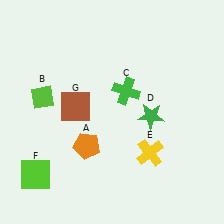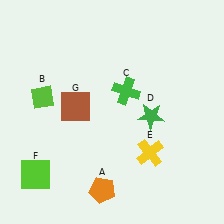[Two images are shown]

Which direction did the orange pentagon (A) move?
The orange pentagon (A) moved down.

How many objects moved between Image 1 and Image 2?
1 object moved between the two images.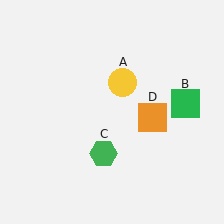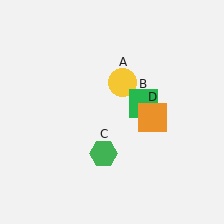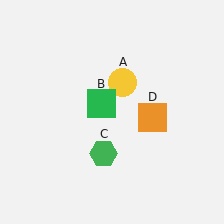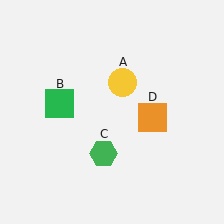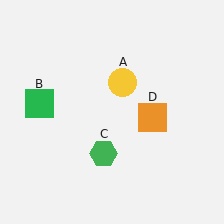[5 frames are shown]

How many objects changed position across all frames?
1 object changed position: green square (object B).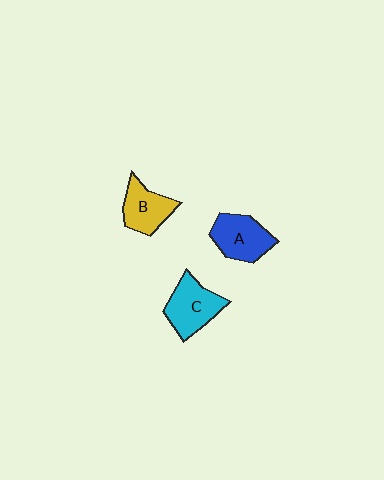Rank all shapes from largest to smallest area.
From largest to smallest: C (cyan), A (blue), B (yellow).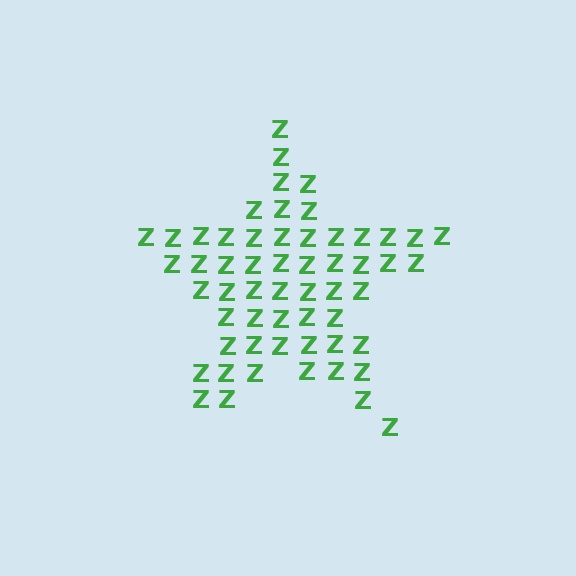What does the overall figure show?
The overall figure shows a star.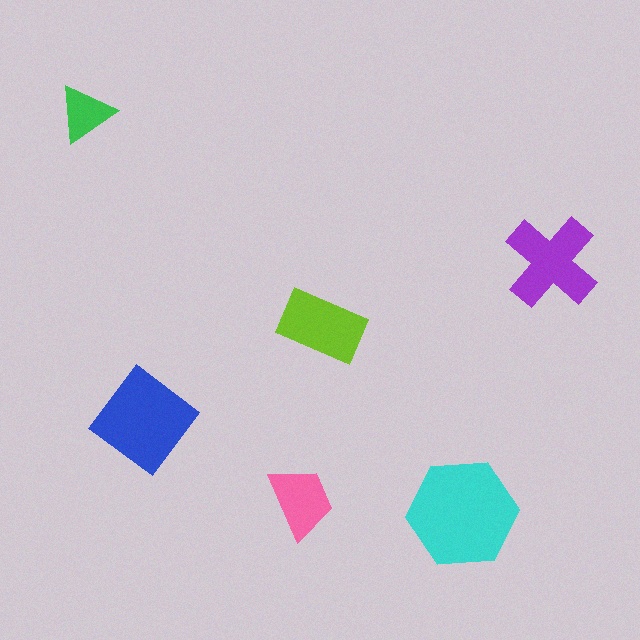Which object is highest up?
The green triangle is topmost.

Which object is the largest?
The cyan hexagon.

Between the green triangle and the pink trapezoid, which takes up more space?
The pink trapezoid.